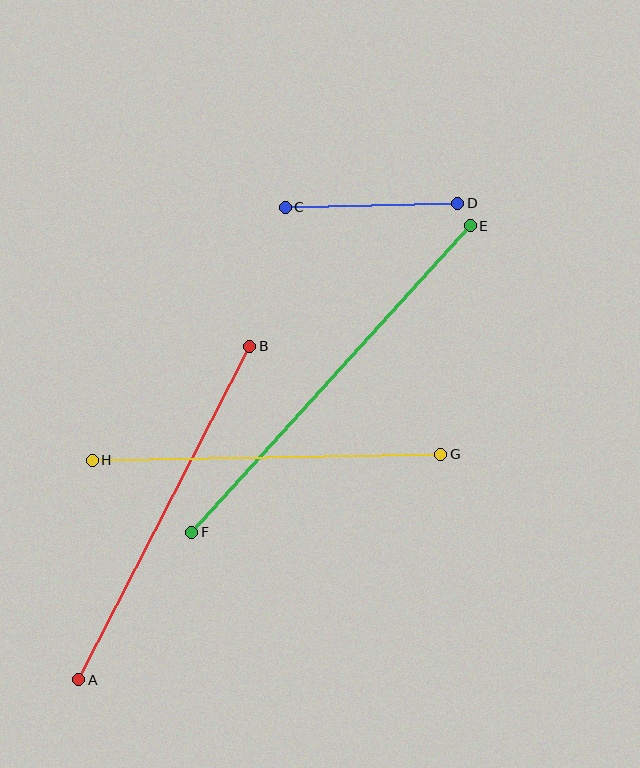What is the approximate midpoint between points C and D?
The midpoint is at approximately (371, 205) pixels.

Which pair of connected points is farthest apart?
Points E and F are farthest apart.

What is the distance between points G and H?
The distance is approximately 348 pixels.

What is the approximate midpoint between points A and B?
The midpoint is at approximately (164, 513) pixels.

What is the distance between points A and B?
The distance is approximately 375 pixels.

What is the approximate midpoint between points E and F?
The midpoint is at approximately (331, 379) pixels.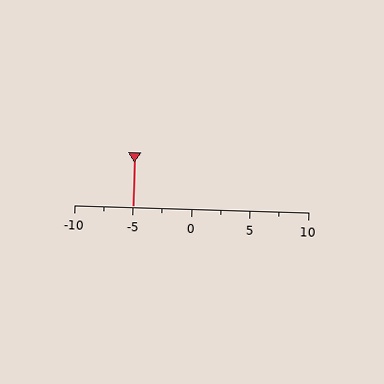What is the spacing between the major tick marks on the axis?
The major ticks are spaced 5 apart.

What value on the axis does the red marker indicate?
The marker indicates approximately -5.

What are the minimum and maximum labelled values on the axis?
The axis runs from -10 to 10.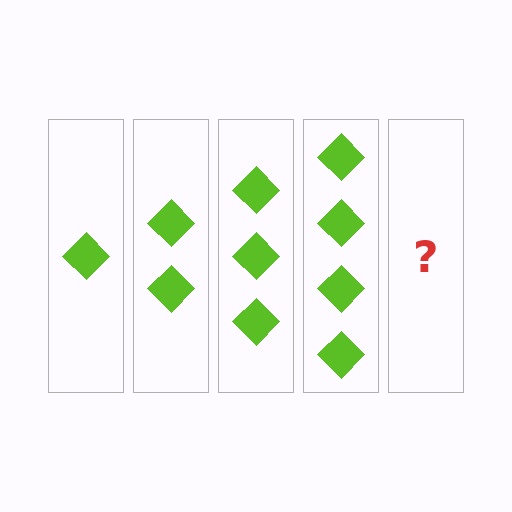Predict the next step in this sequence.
The next step is 5 diamonds.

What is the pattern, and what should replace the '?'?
The pattern is that each step adds one more diamond. The '?' should be 5 diamonds.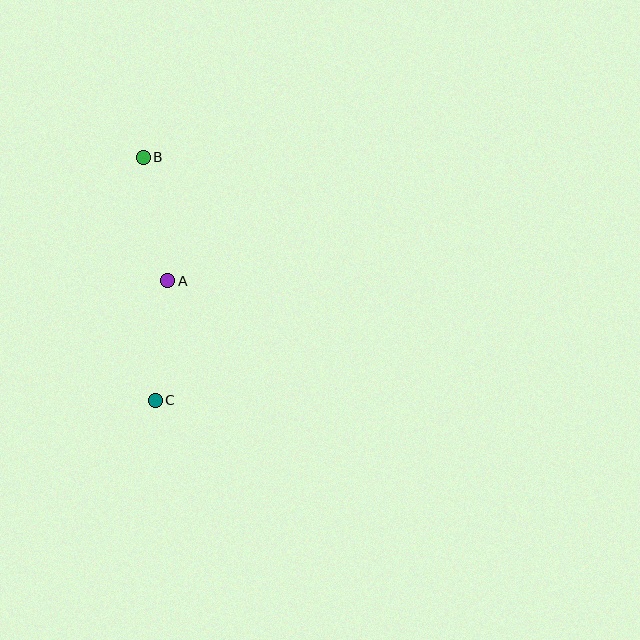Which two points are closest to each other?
Points A and C are closest to each other.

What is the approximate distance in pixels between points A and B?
The distance between A and B is approximately 126 pixels.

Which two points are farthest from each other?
Points B and C are farthest from each other.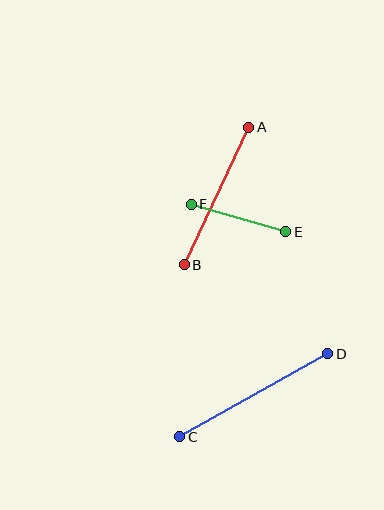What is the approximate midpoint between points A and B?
The midpoint is at approximately (216, 196) pixels.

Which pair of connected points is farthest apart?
Points C and D are farthest apart.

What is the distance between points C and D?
The distance is approximately 170 pixels.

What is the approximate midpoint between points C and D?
The midpoint is at approximately (254, 395) pixels.